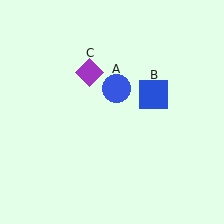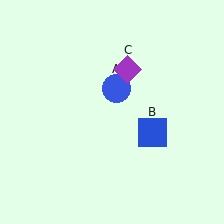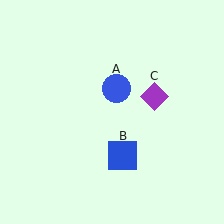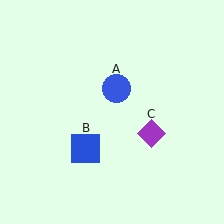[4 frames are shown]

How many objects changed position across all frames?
2 objects changed position: blue square (object B), purple diamond (object C).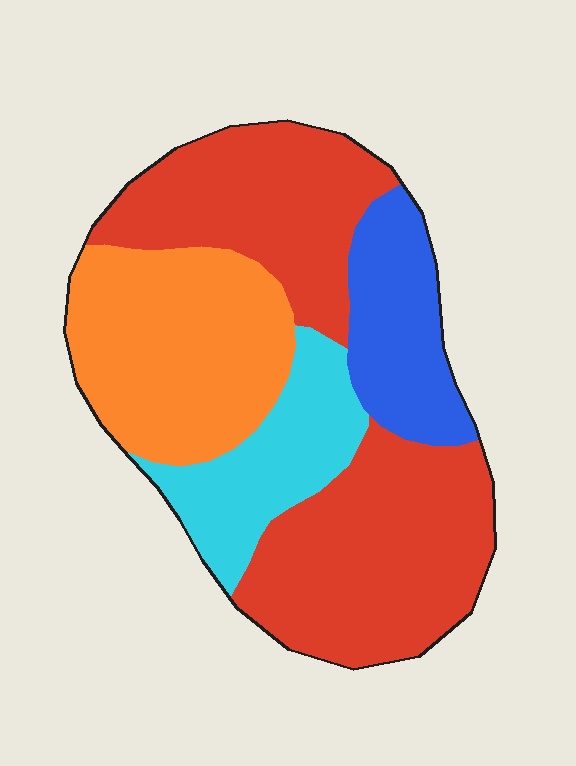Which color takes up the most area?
Red, at roughly 45%.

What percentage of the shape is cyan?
Cyan takes up less than a sixth of the shape.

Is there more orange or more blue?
Orange.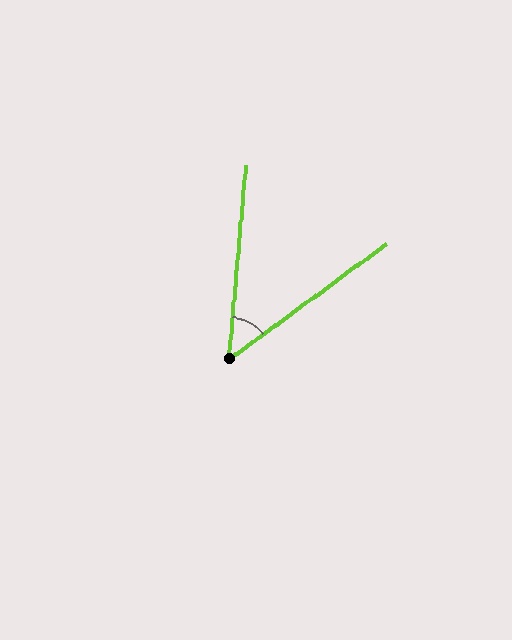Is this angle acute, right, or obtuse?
It is acute.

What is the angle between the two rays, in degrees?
Approximately 48 degrees.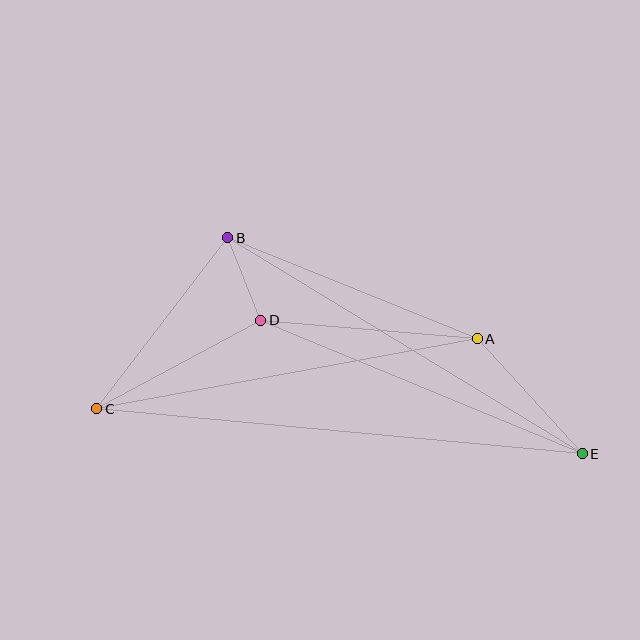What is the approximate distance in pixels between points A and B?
The distance between A and B is approximately 269 pixels.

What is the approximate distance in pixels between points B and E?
The distance between B and E is approximately 415 pixels.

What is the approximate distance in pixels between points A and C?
The distance between A and C is approximately 387 pixels.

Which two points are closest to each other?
Points B and D are closest to each other.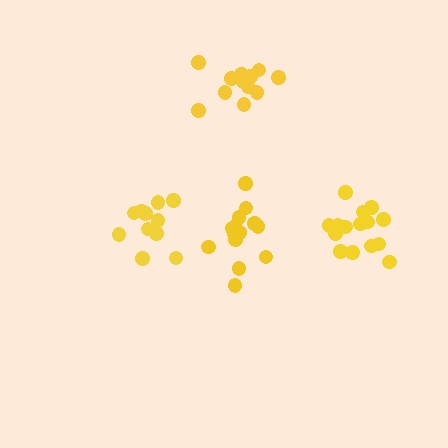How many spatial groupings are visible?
There are 4 spatial groupings.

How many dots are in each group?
Group 1: 13 dots, Group 2: 11 dots, Group 3: 14 dots, Group 4: 16 dots (54 total).